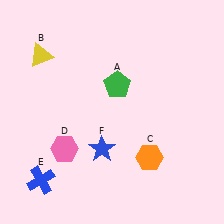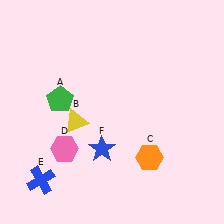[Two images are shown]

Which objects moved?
The objects that moved are: the green pentagon (A), the yellow triangle (B).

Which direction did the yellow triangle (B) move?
The yellow triangle (B) moved down.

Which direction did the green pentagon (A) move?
The green pentagon (A) moved left.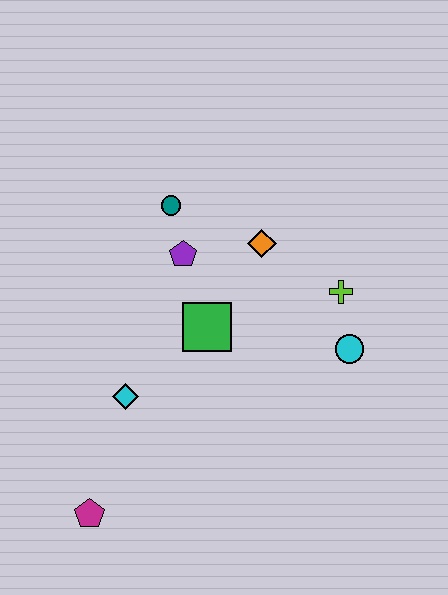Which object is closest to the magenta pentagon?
The cyan diamond is closest to the magenta pentagon.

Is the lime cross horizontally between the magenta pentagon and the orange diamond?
No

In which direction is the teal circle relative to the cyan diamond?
The teal circle is above the cyan diamond.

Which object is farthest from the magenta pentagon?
The lime cross is farthest from the magenta pentagon.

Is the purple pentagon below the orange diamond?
Yes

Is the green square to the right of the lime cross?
No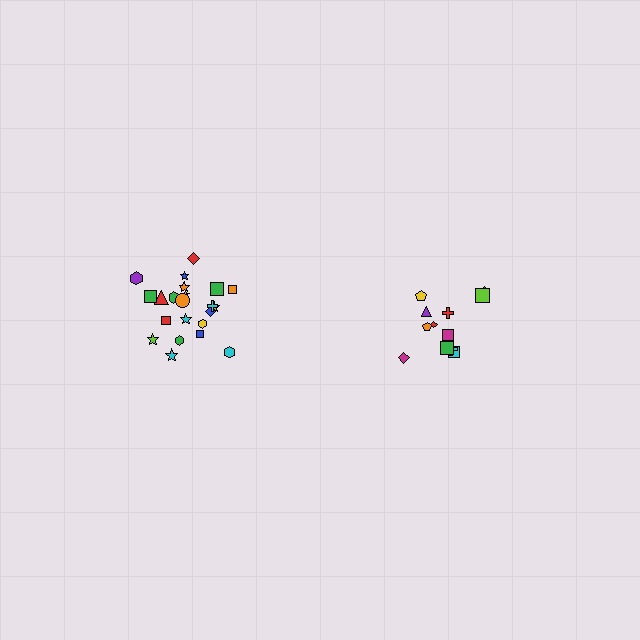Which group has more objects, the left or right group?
The left group.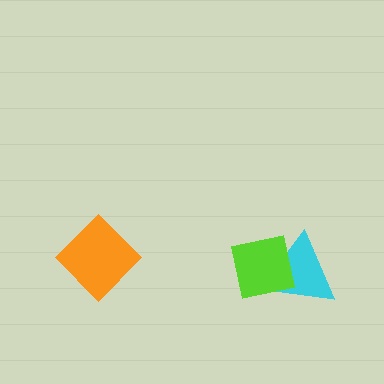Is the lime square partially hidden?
No, no other shape covers it.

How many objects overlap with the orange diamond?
0 objects overlap with the orange diamond.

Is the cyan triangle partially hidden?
Yes, it is partially covered by another shape.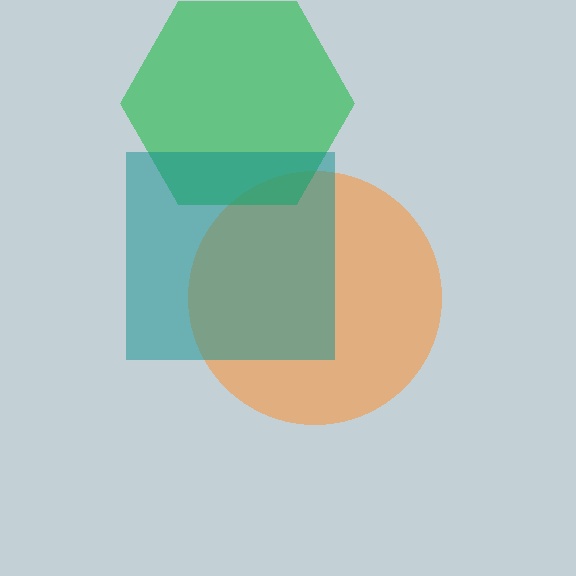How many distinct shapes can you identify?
There are 3 distinct shapes: an orange circle, a green hexagon, a teal square.